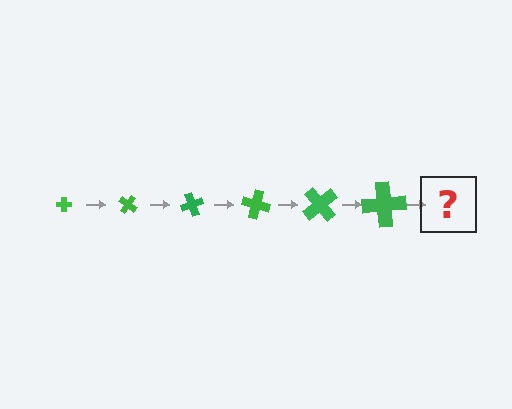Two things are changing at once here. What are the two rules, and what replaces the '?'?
The two rules are that the cross grows larger each step and it rotates 35 degrees each step. The '?' should be a cross, larger than the previous one and rotated 210 degrees from the start.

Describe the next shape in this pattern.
It should be a cross, larger than the previous one and rotated 210 degrees from the start.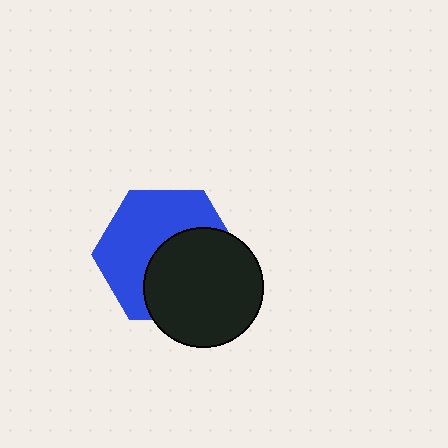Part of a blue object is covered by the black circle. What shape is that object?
It is a hexagon.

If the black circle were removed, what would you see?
You would see the complete blue hexagon.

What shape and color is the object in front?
The object in front is a black circle.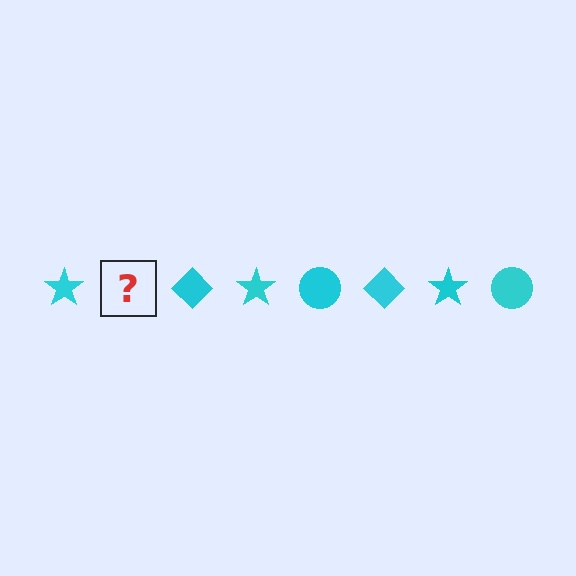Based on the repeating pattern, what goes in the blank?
The blank should be a cyan circle.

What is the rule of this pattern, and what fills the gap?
The rule is that the pattern cycles through star, circle, diamond shapes in cyan. The gap should be filled with a cyan circle.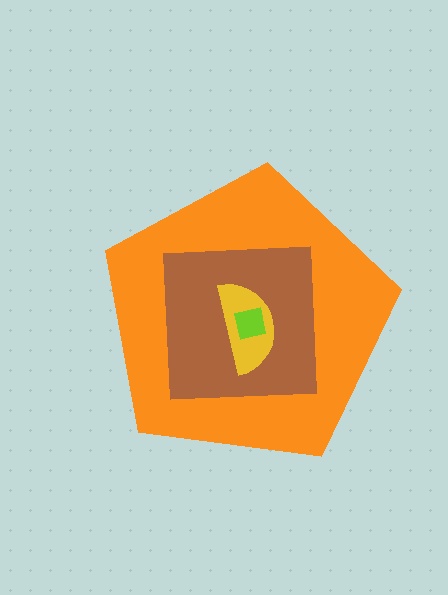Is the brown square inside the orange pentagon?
Yes.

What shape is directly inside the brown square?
The yellow semicircle.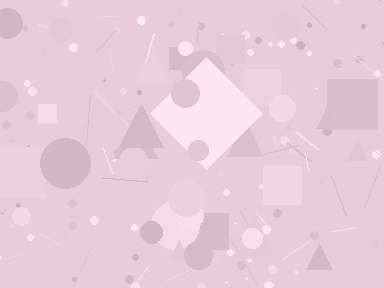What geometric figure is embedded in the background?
A diamond is embedded in the background.